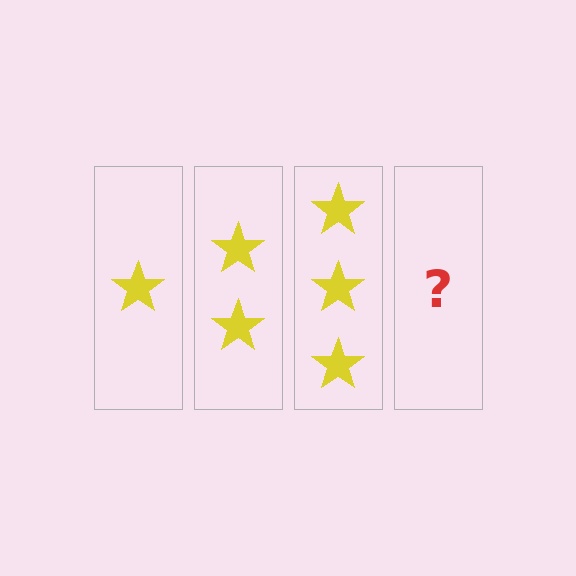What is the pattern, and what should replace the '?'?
The pattern is that each step adds one more star. The '?' should be 4 stars.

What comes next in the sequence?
The next element should be 4 stars.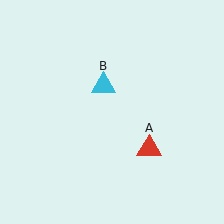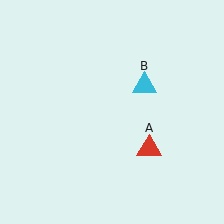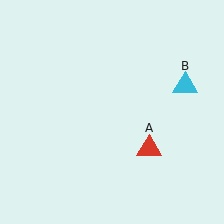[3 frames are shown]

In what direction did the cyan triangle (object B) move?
The cyan triangle (object B) moved right.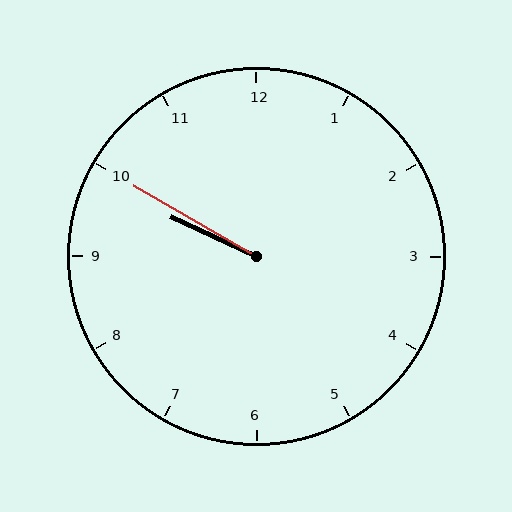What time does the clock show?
9:50.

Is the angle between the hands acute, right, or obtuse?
It is acute.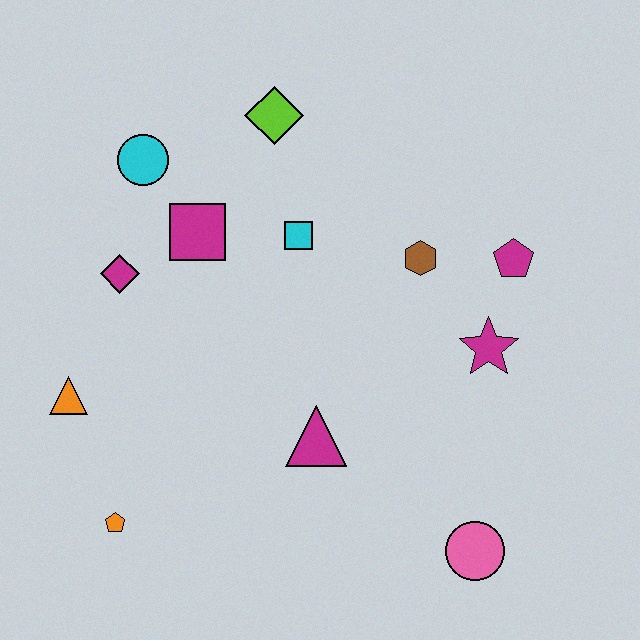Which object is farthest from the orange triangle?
The magenta pentagon is farthest from the orange triangle.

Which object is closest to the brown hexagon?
The magenta pentagon is closest to the brown hexagon.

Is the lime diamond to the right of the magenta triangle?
No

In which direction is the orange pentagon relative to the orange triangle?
The orange pentagon is below the orange triangle.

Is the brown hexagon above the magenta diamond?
Yes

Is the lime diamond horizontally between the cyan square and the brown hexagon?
No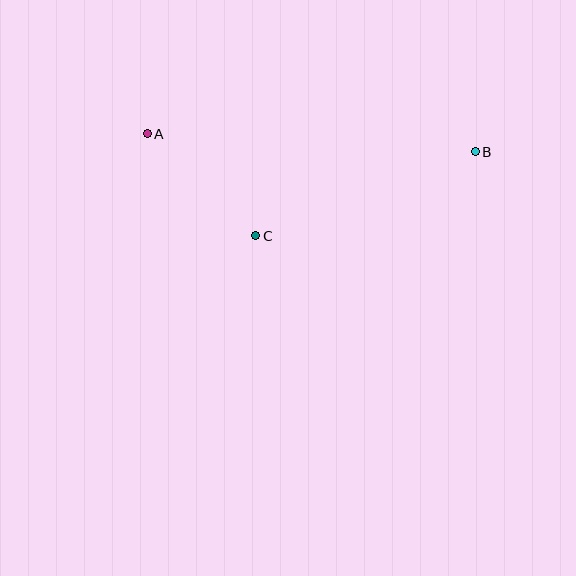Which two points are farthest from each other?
Points A and B are farthest from each other.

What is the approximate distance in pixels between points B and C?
The distance between B and C is approximately 235 pixels.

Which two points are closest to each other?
Points A and C are closest to each other.